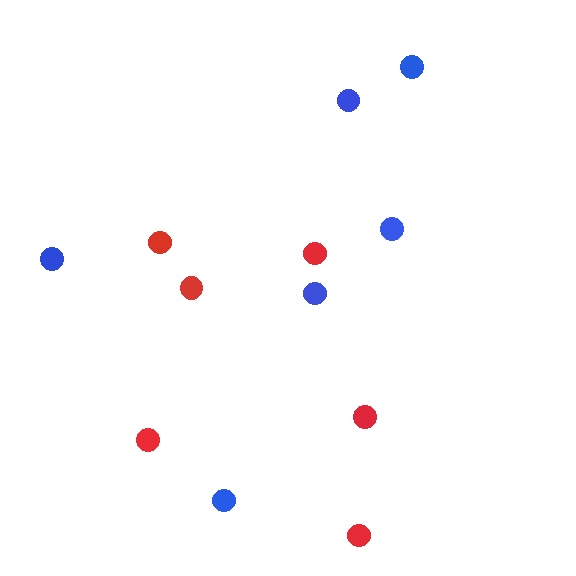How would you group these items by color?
There are 2 groups: one group of red circles (6) and one group of blue circles (6).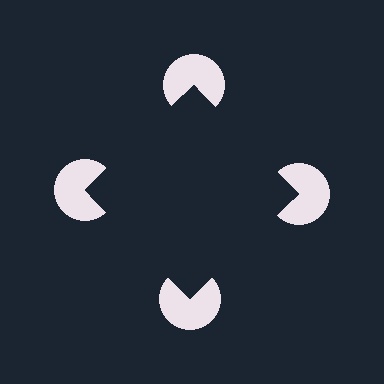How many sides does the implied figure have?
4 sides.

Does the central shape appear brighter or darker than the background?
It typically appears slightly darker than the background, even though no actual brightness change is drawn.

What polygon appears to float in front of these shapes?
An illusory square — its edges are inferred from the aligned wedge cuts in the pac-man discs, not physically drawn.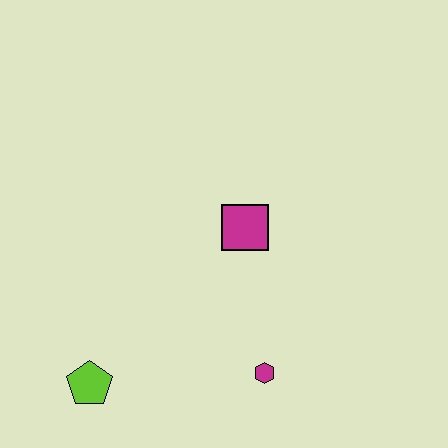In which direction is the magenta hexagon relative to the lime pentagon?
The magenta hexagon is to the right of the lime pentagon.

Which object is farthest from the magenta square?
The lime pentagon is farthest from the magenta square.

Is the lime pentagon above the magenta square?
No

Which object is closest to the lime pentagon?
The magenta hexagon is closest to the lime pentagon.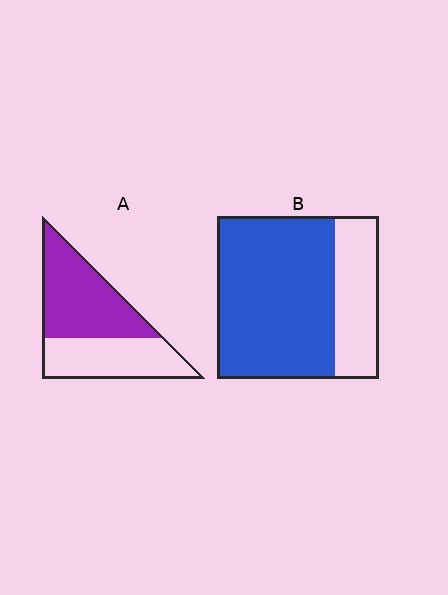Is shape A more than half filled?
Yes.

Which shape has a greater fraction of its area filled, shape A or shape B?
Shape B.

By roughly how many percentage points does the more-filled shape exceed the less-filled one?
By roughly 15 percentage points (B over A).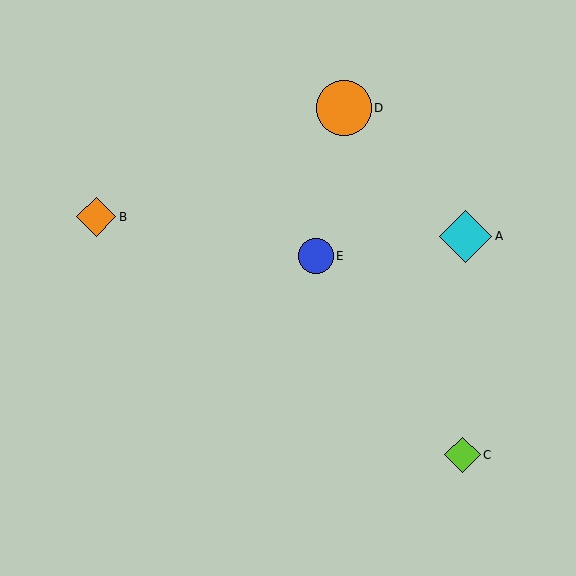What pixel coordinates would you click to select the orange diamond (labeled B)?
Click at (96, 217) to select the orange diamond B.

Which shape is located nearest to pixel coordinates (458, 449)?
The lime diamond (labeled C) at (463, 455) is nearest to that location.